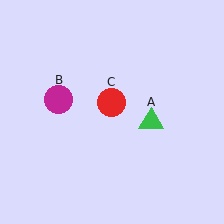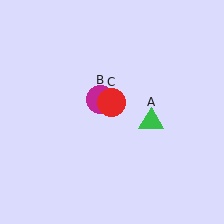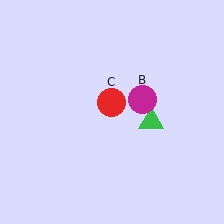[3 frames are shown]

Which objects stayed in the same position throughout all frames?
Green triangle (object A) and red circle (object C) remained stationary.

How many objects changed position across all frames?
1 object changed position: magenta circle (object B).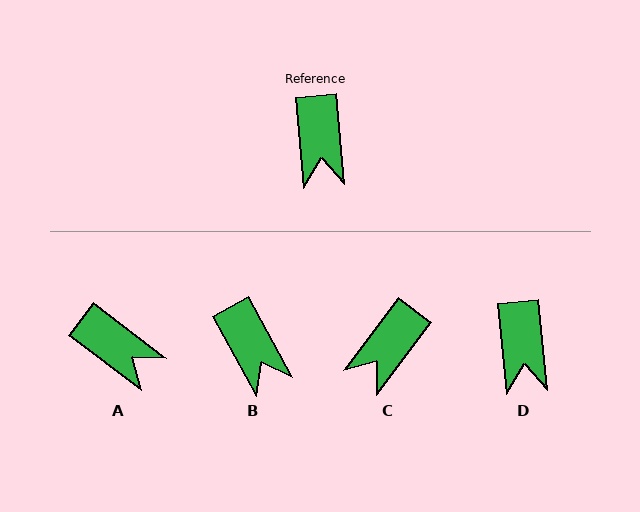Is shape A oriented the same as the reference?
No, it is off by about 47 degrees.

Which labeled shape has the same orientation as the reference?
D.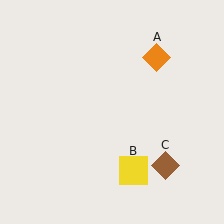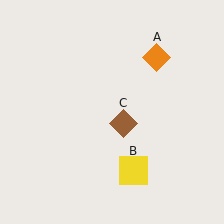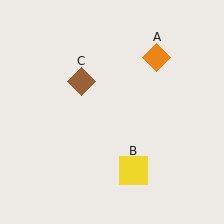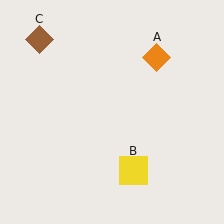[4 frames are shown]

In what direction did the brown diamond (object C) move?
The brown diamond (object C) moved up and to the left.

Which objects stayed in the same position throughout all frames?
Orange diamond (object A) and yellow square (object B) remained stationary.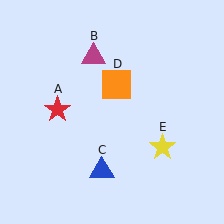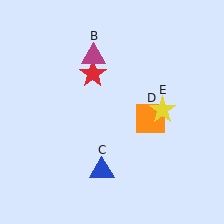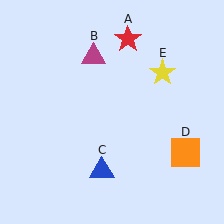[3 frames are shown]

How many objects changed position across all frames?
3 objects changed position: red star (object A), orange square (object D), yellow star (object E).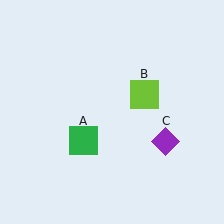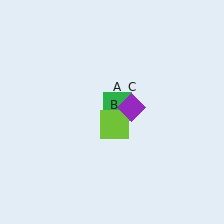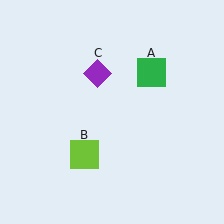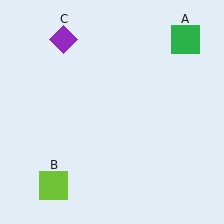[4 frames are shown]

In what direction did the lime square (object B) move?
The lime square (object B) moved down and to the left.